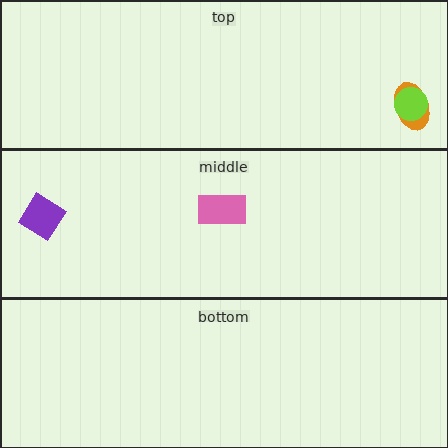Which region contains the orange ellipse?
The top region.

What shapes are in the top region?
The orange ellipse, the lime circle.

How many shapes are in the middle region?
2.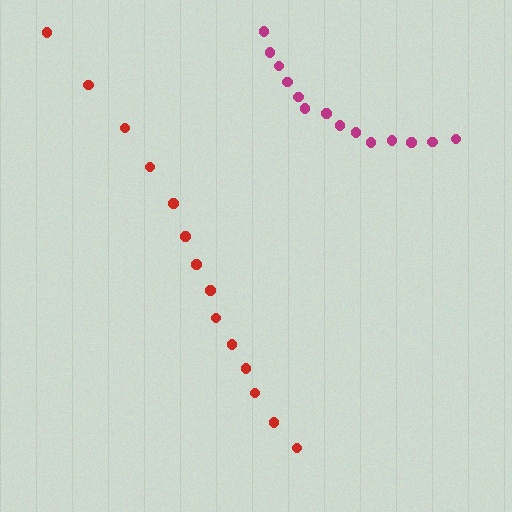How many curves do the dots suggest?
There are 2 distinct paths.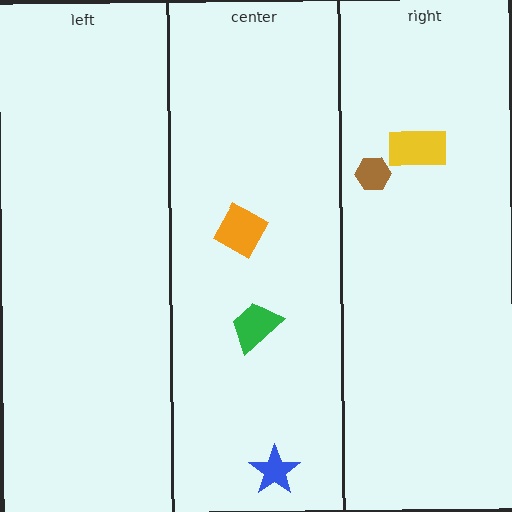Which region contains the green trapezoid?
The center region.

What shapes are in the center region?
The green trapezoid, the orange diamond, the blue star.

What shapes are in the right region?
The brown hexagon, the yellow rectangle.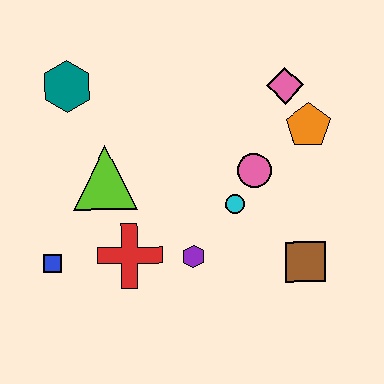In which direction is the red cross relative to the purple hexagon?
The red cross is to the left of the purple hexagon.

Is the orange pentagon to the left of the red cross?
No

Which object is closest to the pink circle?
The cyan circle is closest to the pink circle.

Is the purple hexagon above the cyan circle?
No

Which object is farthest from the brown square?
The teal hexagon is farthest from the brown square.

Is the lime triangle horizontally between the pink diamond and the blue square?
Yes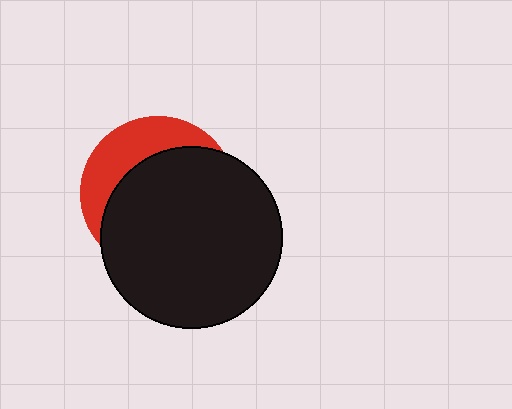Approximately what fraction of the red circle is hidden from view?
Roughly 69% of the red circle is hidden behind the black circle.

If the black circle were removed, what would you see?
You would see the complete red circle.